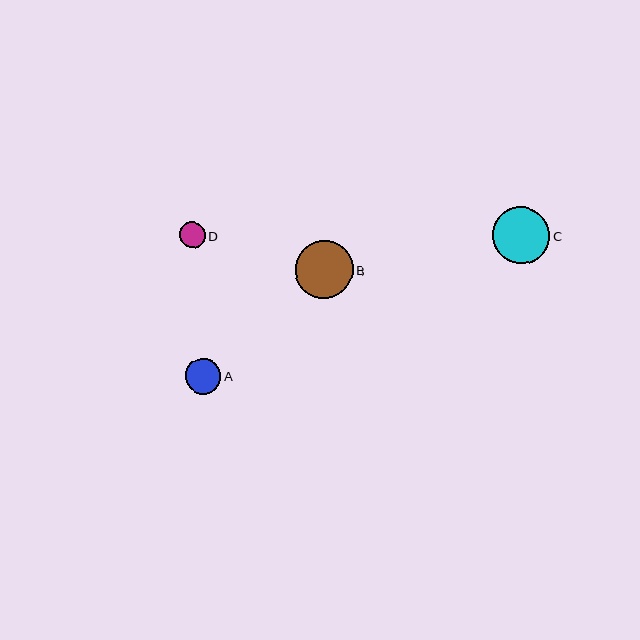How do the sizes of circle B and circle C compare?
Circle B and circle C are approximately the same size.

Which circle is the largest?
Circle B is the largest with a size of approximately 58 pixels.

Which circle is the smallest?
Circle D is the smallest with a size of approximately 26 pixels.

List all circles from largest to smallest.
From largest to smallest: B, C, A, D.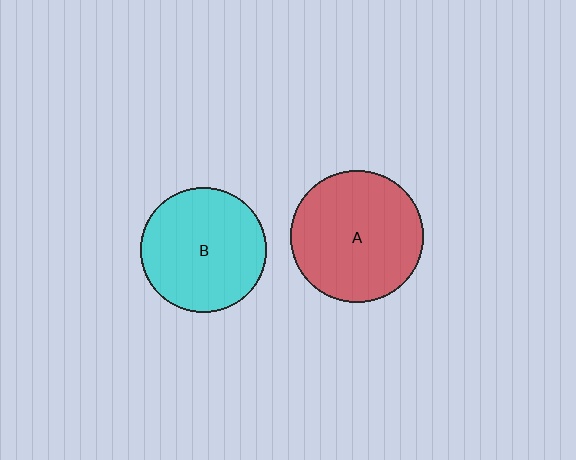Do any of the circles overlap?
No, none of the circles overlap.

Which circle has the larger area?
Circle A (red).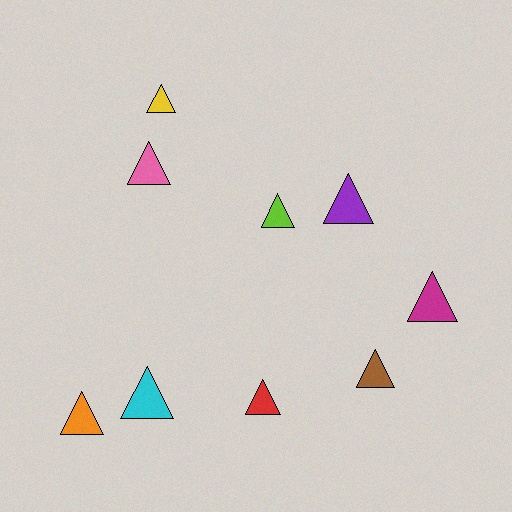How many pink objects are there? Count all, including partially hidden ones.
There is 1 pink object.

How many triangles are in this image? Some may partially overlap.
There are 9 triangles.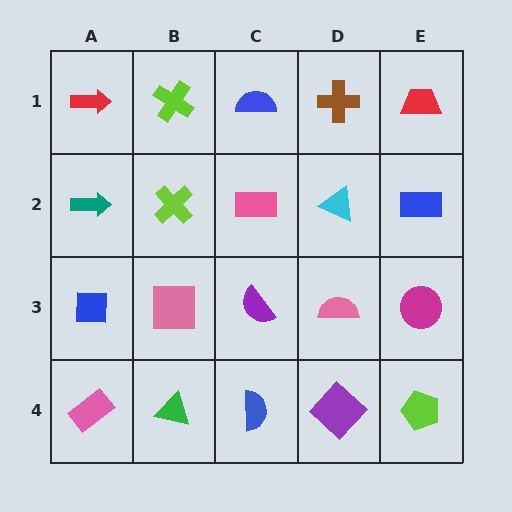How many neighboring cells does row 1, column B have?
3.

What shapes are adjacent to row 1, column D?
A cyan triangle (row 2, column D), a blue semicircle (row 1, column C), a red trapezoid (row 1, column E).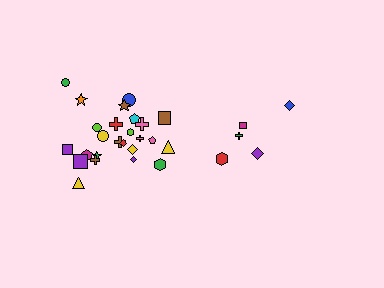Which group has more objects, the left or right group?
The left group.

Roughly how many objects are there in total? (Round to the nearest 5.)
Roughly 30 objects in total.